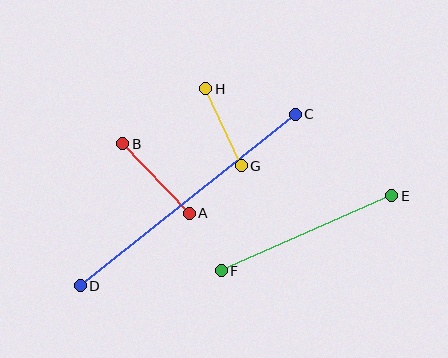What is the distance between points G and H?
The distance is approximately 85 pixels.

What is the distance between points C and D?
The distance is approximately 275 pixels.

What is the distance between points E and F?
The distance is approximately 186 pixels.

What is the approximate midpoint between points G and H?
The midpoint is at approximately (223, 127) pixels.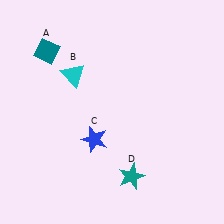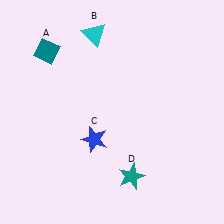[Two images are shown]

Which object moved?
The cyan triangle (B) moved up.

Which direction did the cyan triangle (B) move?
The cyan triangle (B) moved up.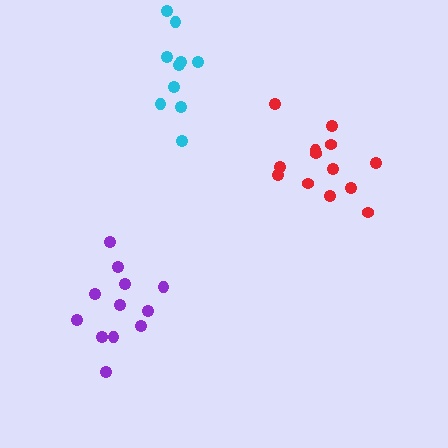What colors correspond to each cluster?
The clusters are colored: purple, cyan, red.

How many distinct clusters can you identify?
There are 3 distinct clusters.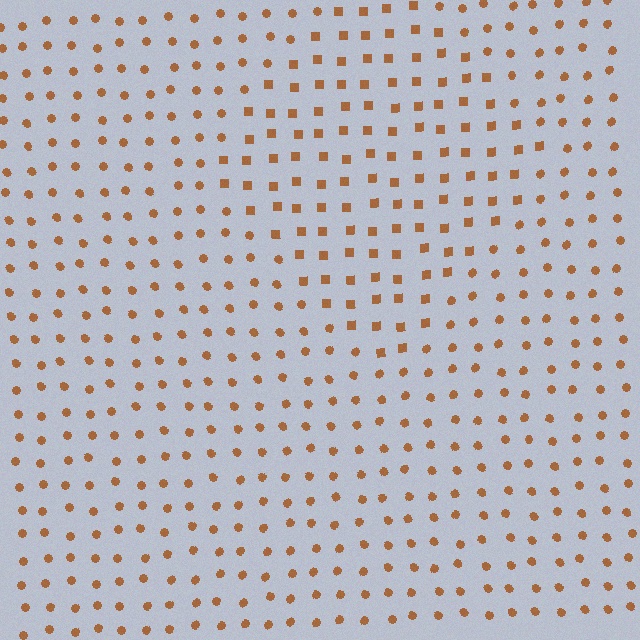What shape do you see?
I see a diamond.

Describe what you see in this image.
The image is filled with small brown elements arranged in a uniform grid. A diamond-shaped region contains squares, while the surrounding area contains circles. The boundary is defined purely by the change in element shape.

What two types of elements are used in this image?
The image uses squares inside the diamond region and circles outside it.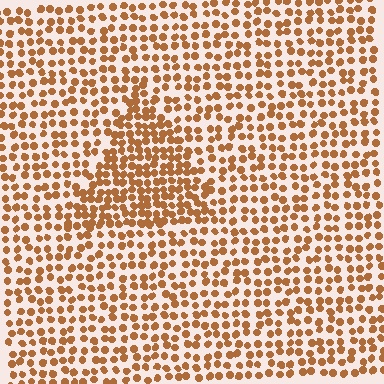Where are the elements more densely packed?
The elements are more densely packed inside the triangle boundary.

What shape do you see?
I see a triangle.